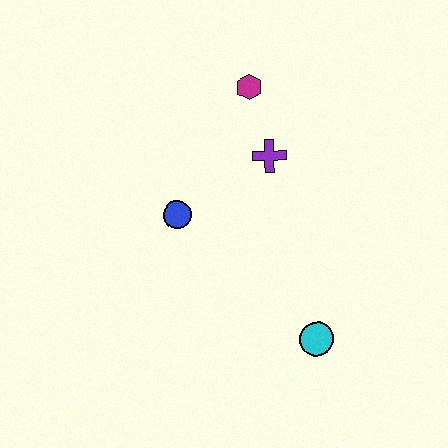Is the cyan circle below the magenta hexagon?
Yes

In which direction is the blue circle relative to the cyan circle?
The blue circle is to the left of the cyan circle.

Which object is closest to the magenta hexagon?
The purple cross is closest to the magenta hexagon.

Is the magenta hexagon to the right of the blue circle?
Yes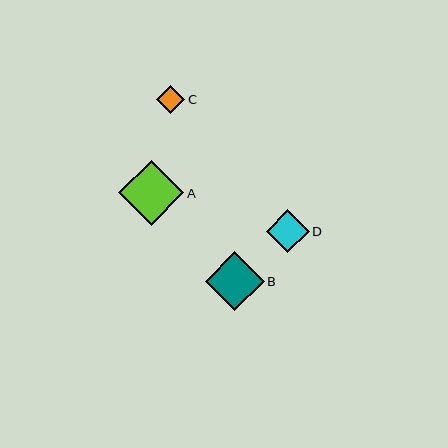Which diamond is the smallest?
Diamond C is the smallest with a size of approximately 29 pixels.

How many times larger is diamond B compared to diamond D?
Diamond B is approximately 1.4 times the size of diamond D.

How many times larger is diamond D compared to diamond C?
Diamond D is approximately 1.5 times the size of diamond C.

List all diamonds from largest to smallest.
From largest to smallest: A, B, D, C.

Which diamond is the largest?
Diamond A is the largest with a size of approximately 65 pixels.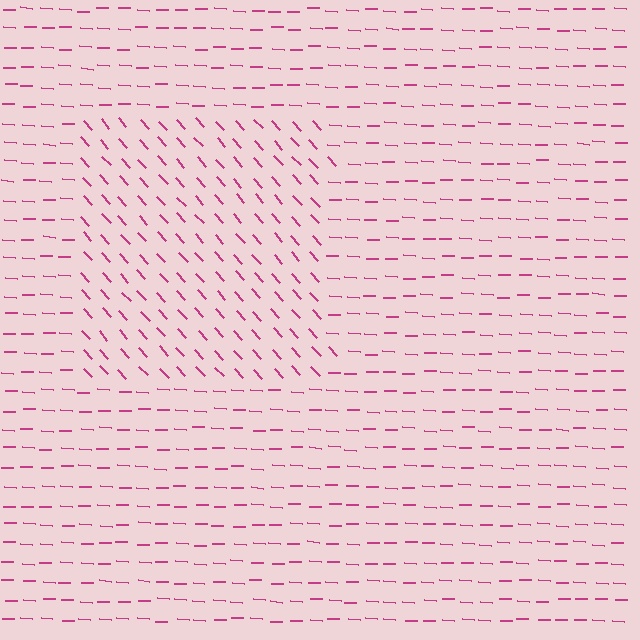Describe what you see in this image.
The image is filled with small magenta line segments. A rectangle region in the image has lines oriented differently from the surrounding lines, creating a visible texture boundary.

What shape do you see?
I see a rectangle.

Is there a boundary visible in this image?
Yes, there is a texture boundary formed by a change in line orientation.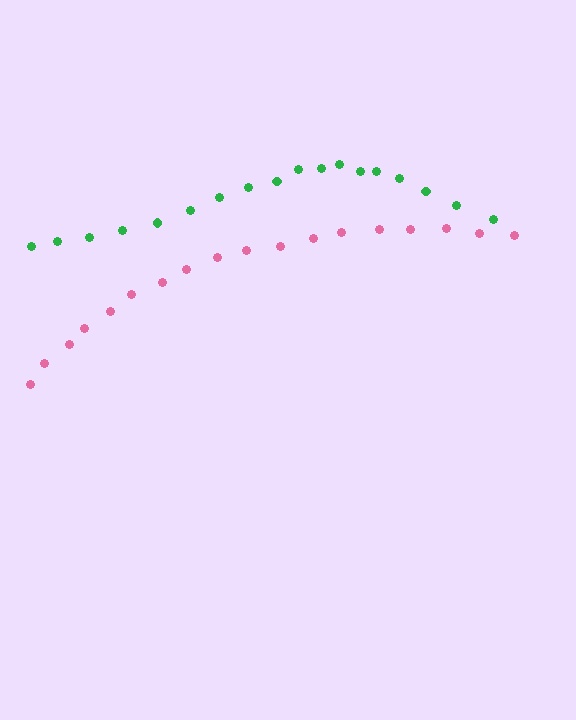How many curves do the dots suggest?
There are 2 distinct paths.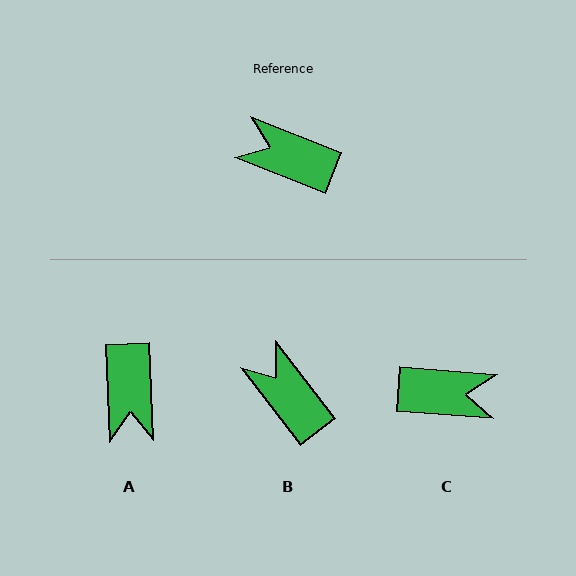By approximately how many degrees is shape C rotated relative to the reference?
Approximately 163 degrees clockwise.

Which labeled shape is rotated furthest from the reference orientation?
C, about 163 degrees away.